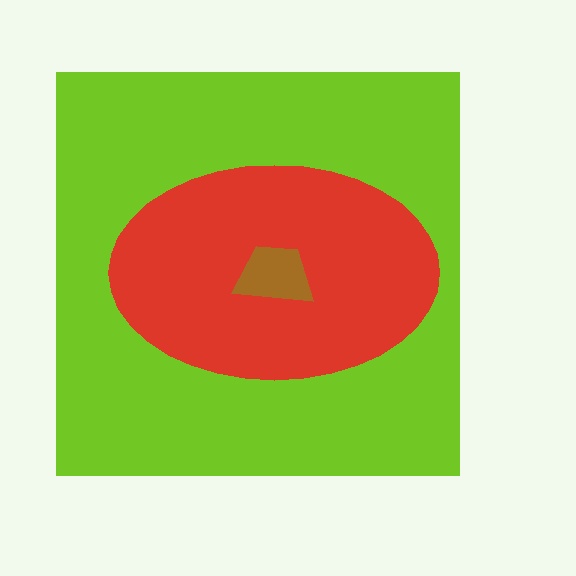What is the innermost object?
The brown trapezoid.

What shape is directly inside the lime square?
The red ellipse.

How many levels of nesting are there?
3.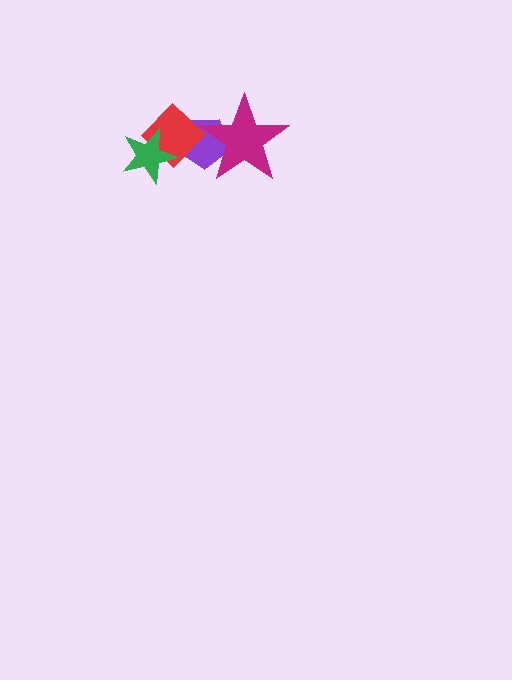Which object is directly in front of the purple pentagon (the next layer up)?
The red diamond is directly in front of the purple pentagon.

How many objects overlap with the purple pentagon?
2 objects overlap with the purple pentagon.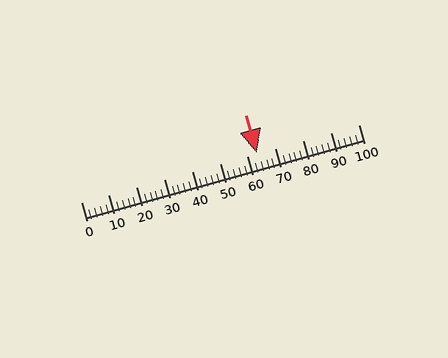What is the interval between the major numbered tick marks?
The major tick marks are spaced 10 units apart.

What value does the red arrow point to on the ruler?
The red arrow points to approximately 63.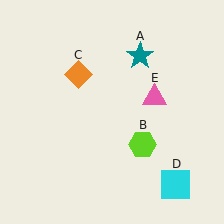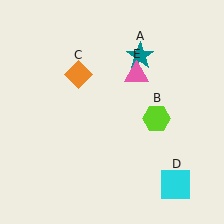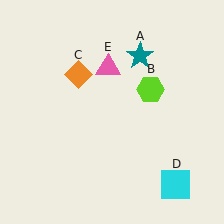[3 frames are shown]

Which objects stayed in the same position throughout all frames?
Teal star (object A) and orange diamond (object C) and cyan square (object D) remained stationary.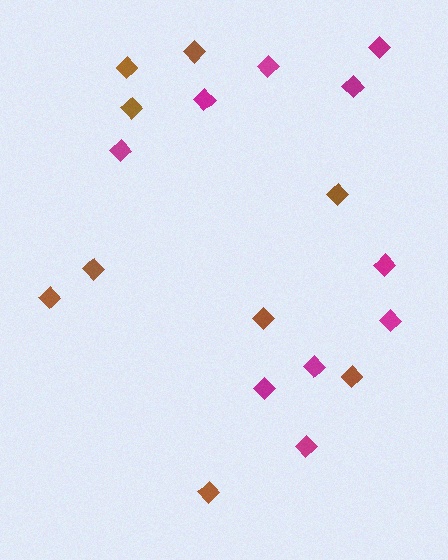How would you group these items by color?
There are 2 groups: one group of magenta diamonds (10) and one group of brown diamonds (9).